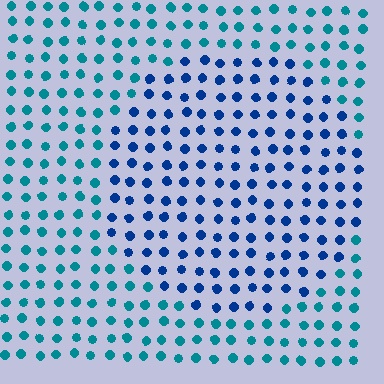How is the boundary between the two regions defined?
The boundary is defined purely by a slight shift in hue (about 35 degrees). Spacing, size, and orientation are identical on both sides.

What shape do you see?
I see a circle.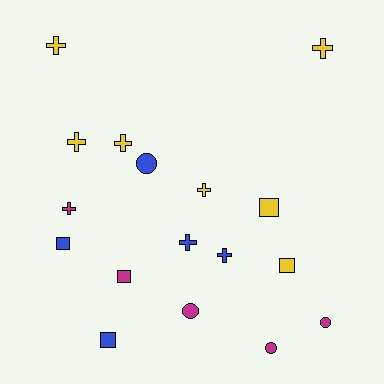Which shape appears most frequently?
Cross, with 8 objects.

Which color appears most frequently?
Yellow, with 7 objects.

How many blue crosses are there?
There are 2 blue crosses.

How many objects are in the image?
There are 17 objects.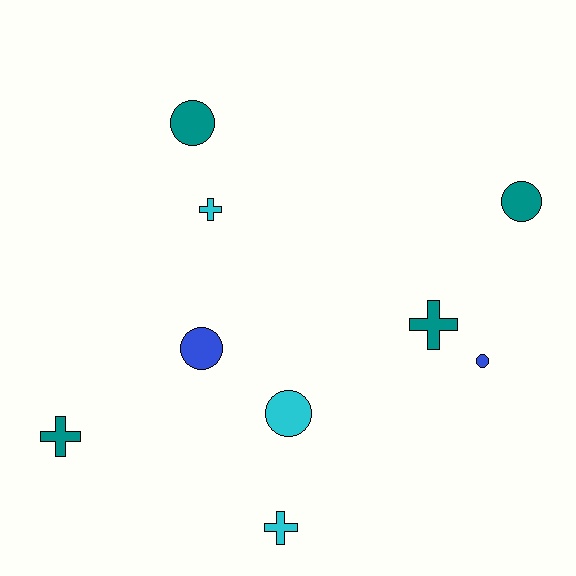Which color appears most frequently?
Teal, with 4 objects.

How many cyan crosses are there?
There are 2 cyan crosses.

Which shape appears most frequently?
Circle, with 5 objects.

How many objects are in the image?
There are 9 objects.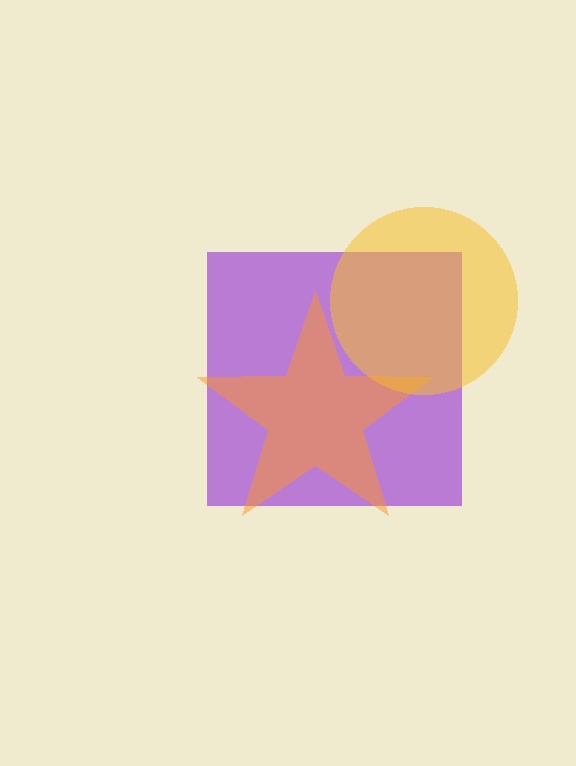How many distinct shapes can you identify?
There are 3 distinct shapes: a purple square, an orange star, a yellow circle.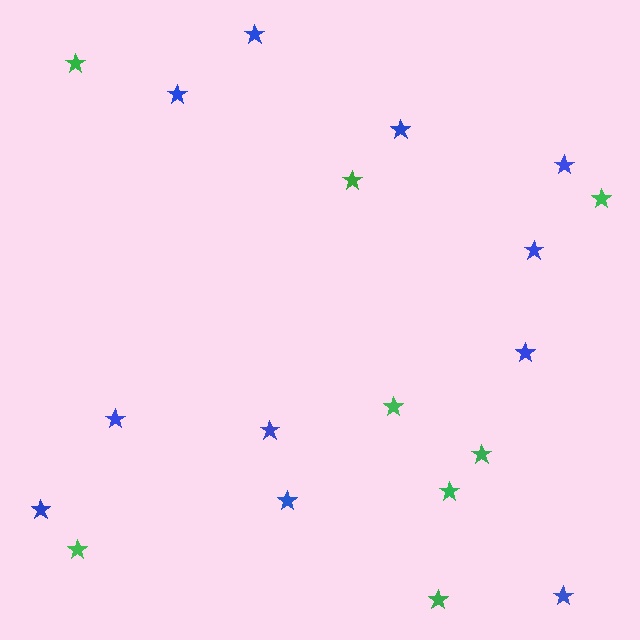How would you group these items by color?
There are 2 groups: one group of green stars (8) and one group of blue stars (11).